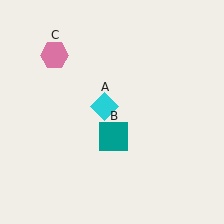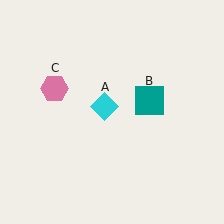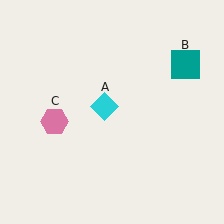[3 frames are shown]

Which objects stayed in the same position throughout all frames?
Cyan diamond (object A) remained stationary.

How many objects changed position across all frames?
2 objects changed position: teal square (object B), pink hexagon (object C).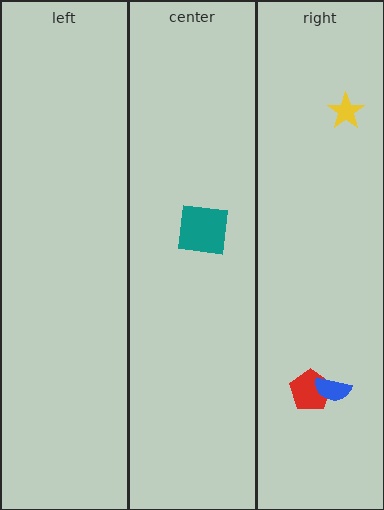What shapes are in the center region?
The teal square.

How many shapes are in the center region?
1.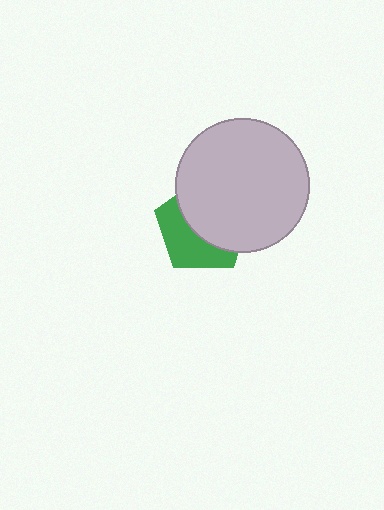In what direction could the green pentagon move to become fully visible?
The green pentagon could move toward the lower-left. That would shift it out from behind the light gray circle entirely.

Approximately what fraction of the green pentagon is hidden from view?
Roughly 58% of the green pentagon is hidden behind the light gray circle.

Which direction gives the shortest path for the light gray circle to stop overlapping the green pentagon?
Moving toward the upper-right gives the shortest separation.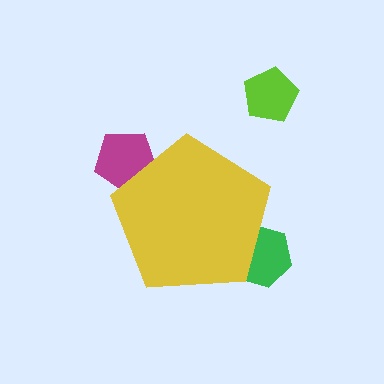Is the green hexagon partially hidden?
Yes, the green hexagon is partially hidden behind the yellow pentagon.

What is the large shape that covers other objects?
A yellow pentagon.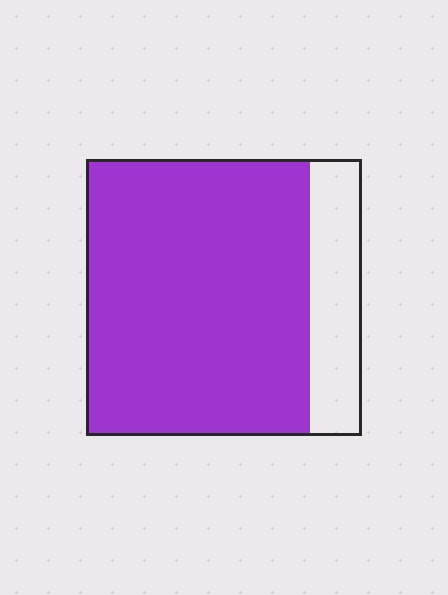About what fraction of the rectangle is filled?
About four fifths (4/5).